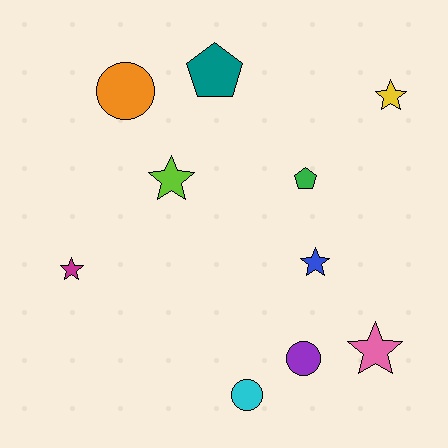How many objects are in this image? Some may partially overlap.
There are 10 objects.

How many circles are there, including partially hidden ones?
There are 3 circles.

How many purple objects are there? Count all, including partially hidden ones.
There is 1 purple object.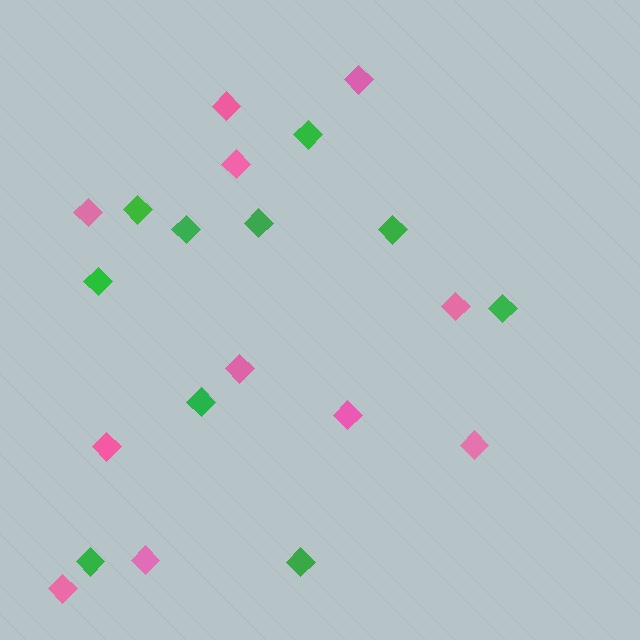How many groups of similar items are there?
There are 2 groups: one group of green diamonds (10) and one group of pink diamonds (11).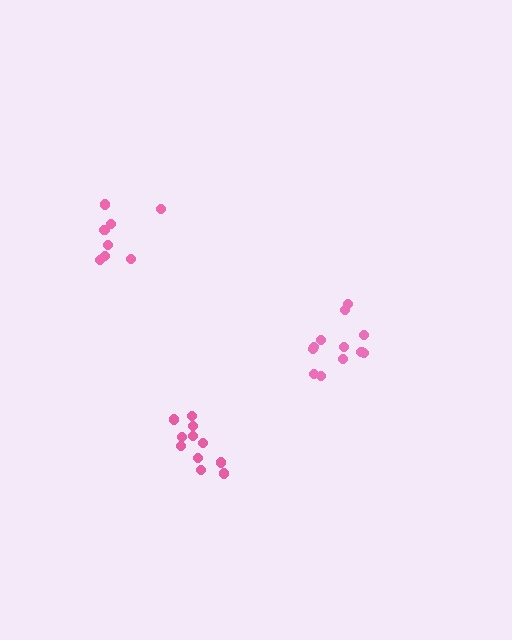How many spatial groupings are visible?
There are 3 spatial groupings.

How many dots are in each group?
Group 1: 11 dots, Group 2: 12 dots, Group 3: 8 dots (31 total).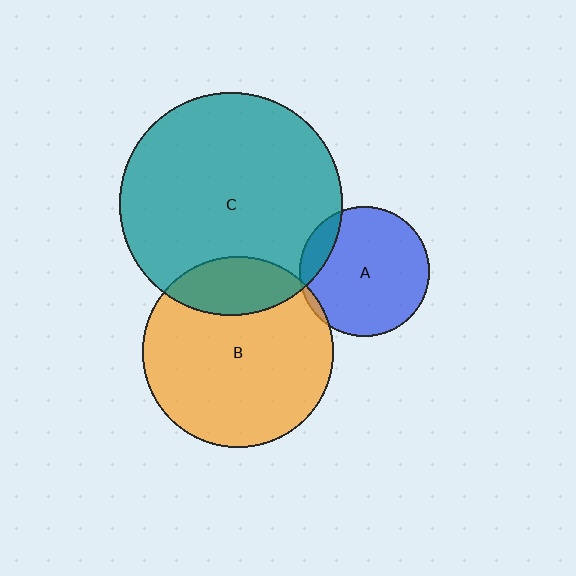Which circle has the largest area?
Circle C (teal).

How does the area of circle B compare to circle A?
Approximately 2.2 times.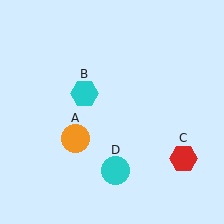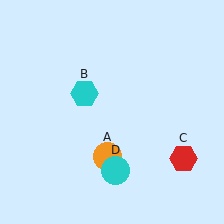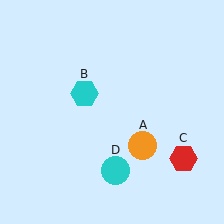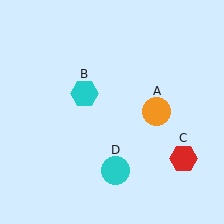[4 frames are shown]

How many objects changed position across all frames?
1 object changed position: orange circle (object A).